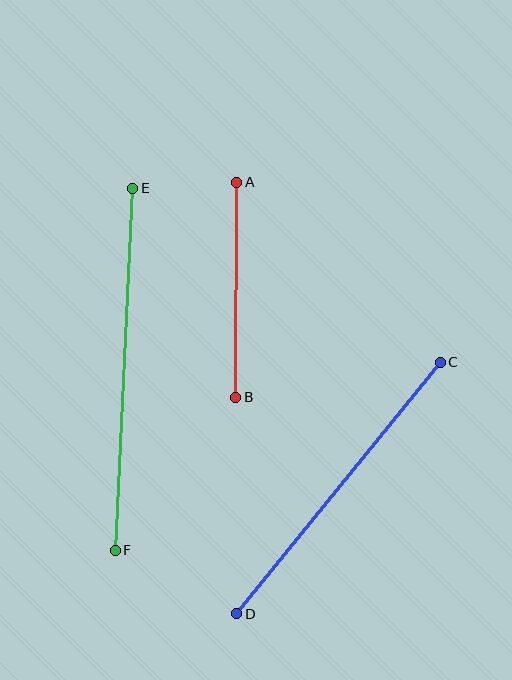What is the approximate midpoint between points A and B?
The midpoint is at approximately (236, 290) pixels.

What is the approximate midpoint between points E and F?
The midpoint is at approximately (124, 369) pixels.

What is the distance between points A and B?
The distance is approximately 215 pixels.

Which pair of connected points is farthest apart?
Points E and F are farthest apart.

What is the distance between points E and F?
The distance is approximately 362 pixels.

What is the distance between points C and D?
The distance is approximately 324 pixels.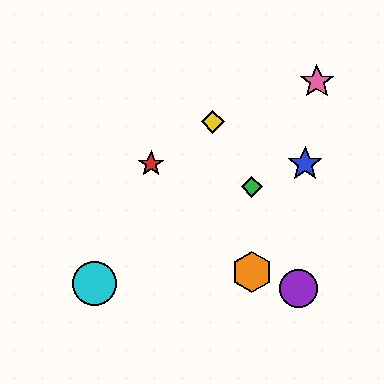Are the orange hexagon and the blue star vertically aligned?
No, the orange hexagon is at x≈252 and the blue star is at x≈305.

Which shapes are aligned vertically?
The green diamond, the orange hexagon are aligned vertically.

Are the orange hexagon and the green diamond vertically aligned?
Yes, both are at x≈252.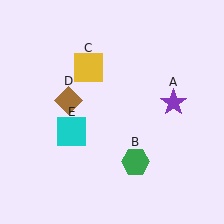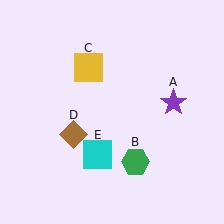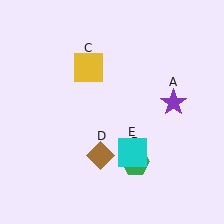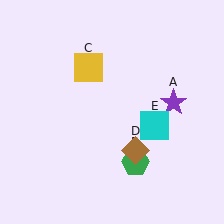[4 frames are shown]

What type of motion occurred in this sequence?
The brown diamond (object D), cyan square (object E) rotated counterclockwise around the center of the scene.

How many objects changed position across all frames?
2 objects changed position: brown diamond (object D), cyan square (object E).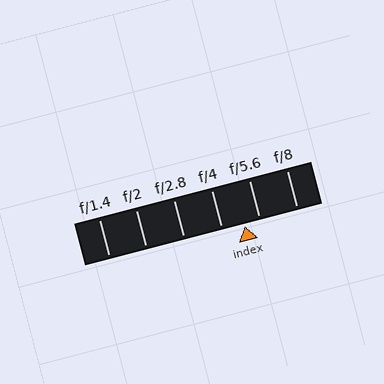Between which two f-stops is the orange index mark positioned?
The index mark is between f/4 and f/5.6.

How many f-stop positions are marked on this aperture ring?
There are 6 f-stop positions marked.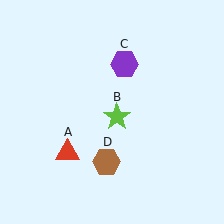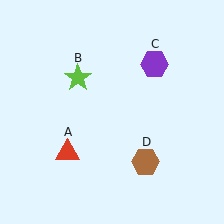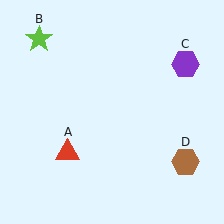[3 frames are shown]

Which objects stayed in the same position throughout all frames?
Red triangle (object A) remained stationary.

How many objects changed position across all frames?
3 objects changed position: lime star (object B), purple hexagon (object C), brown hexagon (object D).